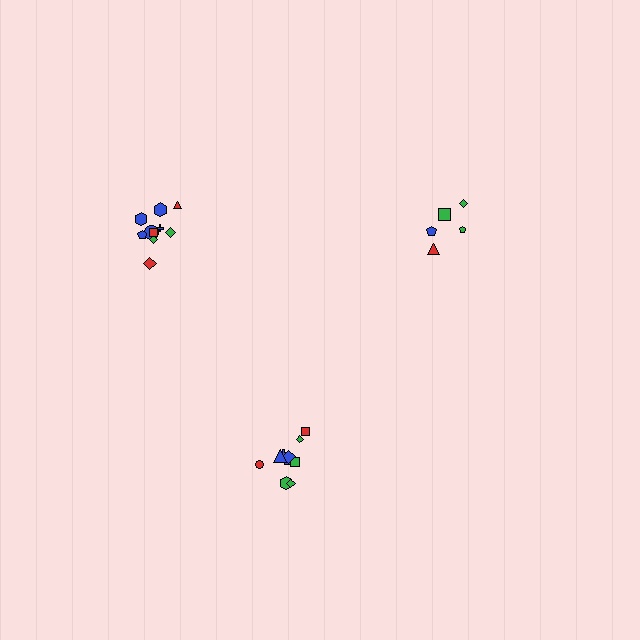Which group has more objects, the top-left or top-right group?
The top-left group.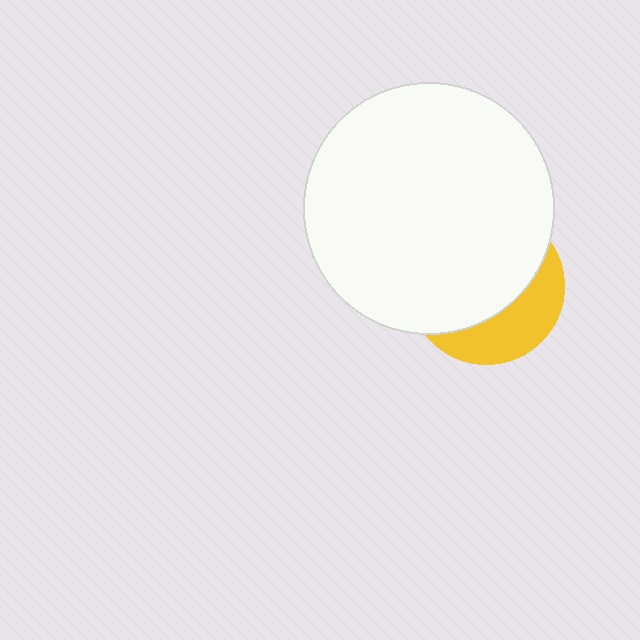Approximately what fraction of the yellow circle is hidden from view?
Roughly 67% of the yellow circle is hidden behind the white circle.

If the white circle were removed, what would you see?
You would see the complete yellow circle.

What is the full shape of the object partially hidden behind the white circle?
The partially hidden object is a yellow circle.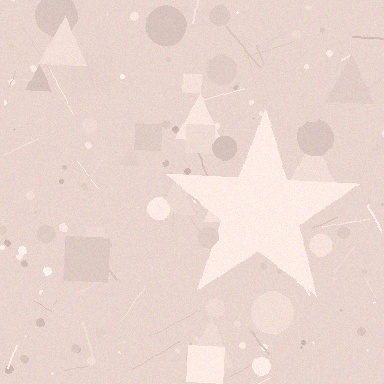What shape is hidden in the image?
A star is hidden in the image.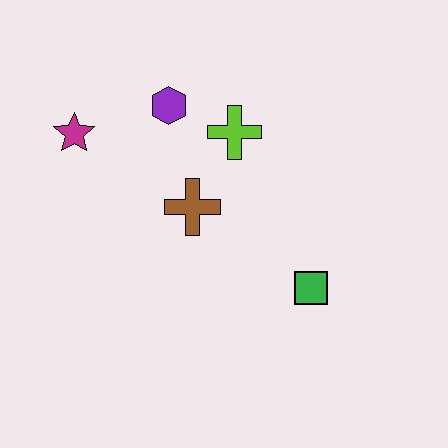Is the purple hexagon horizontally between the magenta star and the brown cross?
Yes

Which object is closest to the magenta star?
The purple hexagon is closest to the magenta star.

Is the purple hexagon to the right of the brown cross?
No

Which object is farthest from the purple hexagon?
The green square is farthest from the purple hexagon.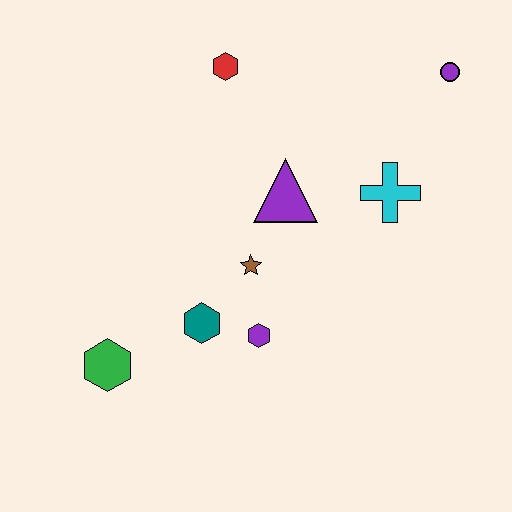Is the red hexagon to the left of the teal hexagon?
No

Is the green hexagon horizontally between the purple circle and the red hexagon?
No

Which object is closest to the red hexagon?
The purple triangle is closest to the red hexagon.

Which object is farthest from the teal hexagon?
The purple circle is farthest from the teal hexagon.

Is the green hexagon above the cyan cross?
No